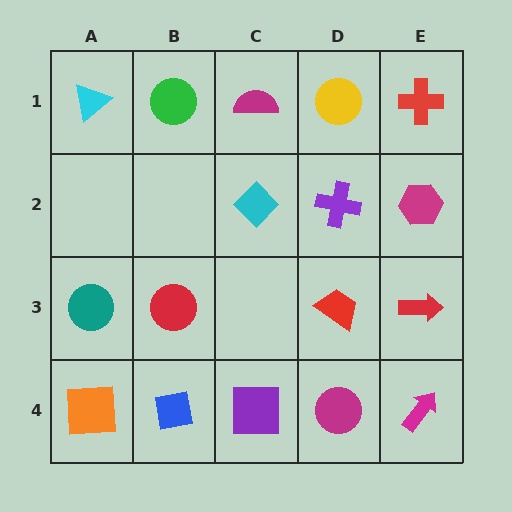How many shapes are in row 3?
4 shapes.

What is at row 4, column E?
A magenta arrow.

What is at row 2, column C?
A cyan diamond.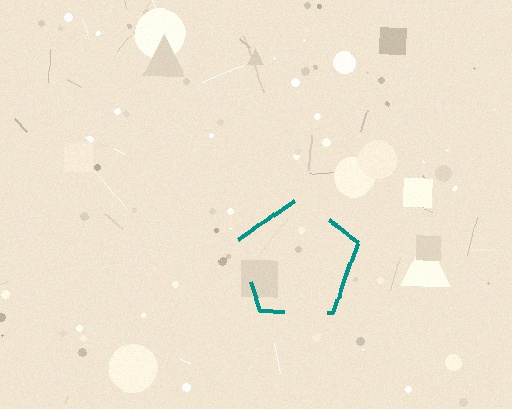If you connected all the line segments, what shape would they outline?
They would outline a pentagon.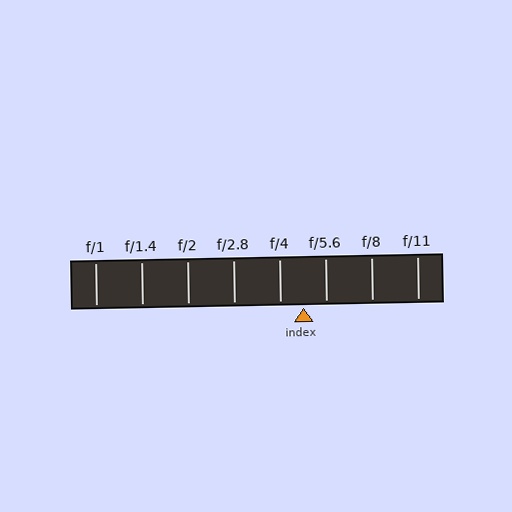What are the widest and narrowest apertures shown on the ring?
The widest aperture shown is f/1 and the narrowest is f/11.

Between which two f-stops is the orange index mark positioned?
The index mark is between f/4 and f/5.6.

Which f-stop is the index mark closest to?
The index mark is closest to f/5.6.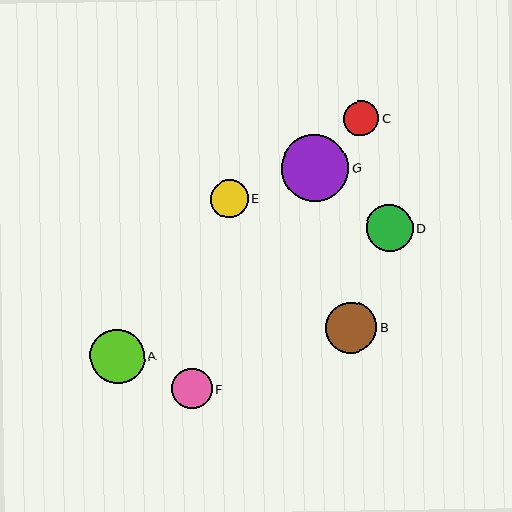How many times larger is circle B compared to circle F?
Circle B is approximately 1.3 times the size of circle F.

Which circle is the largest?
Circle G is the largest with a size of approximately 67 pixels.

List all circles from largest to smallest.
From largest to smallest: G, A, B, D, F, E, C.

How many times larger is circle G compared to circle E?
Circle G is approximately 1.8 times the size of circle E.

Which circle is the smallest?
Circle C is the smallest with a size of approximately 35 pixels.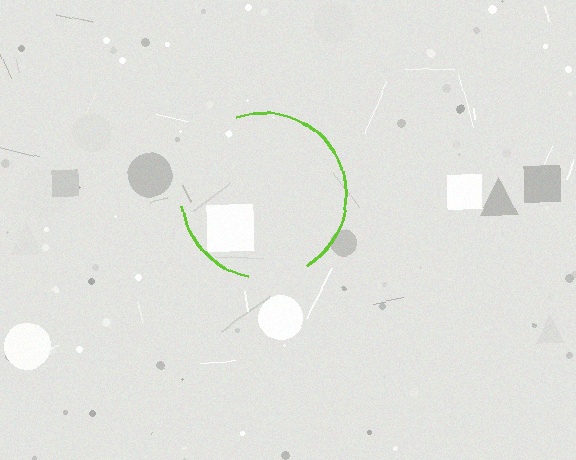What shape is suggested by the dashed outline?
The dashed outline suggests a circle.